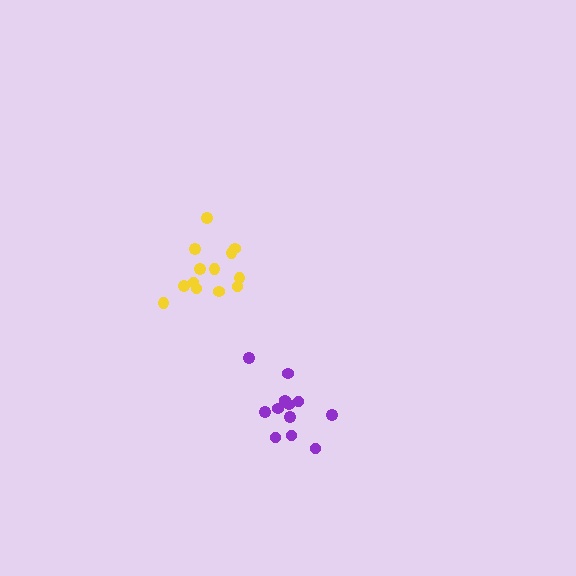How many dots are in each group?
Group 1: 12 dots, Group 2: 13 dots (25 total).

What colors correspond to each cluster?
The clusters are colored: purple, yellow.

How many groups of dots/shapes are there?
There are 2 groups.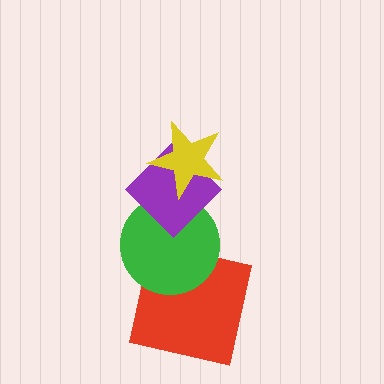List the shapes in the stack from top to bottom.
From top to bottom: the yellow star, the purple diamond, the green circle, the red square.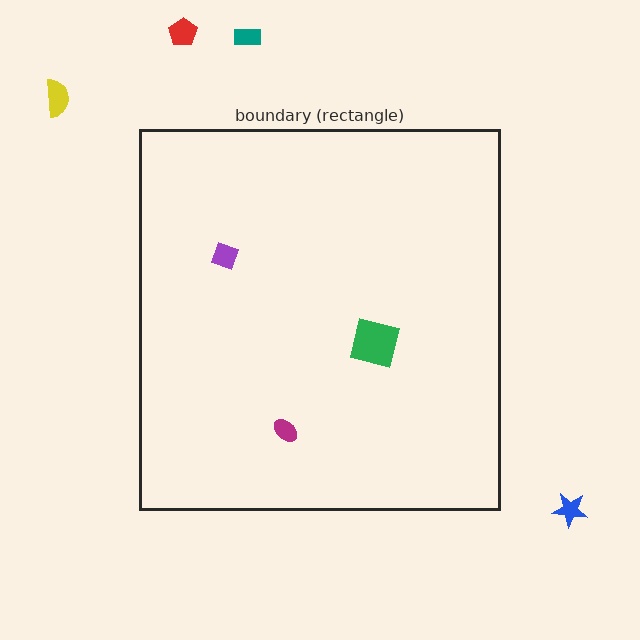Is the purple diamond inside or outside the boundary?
Inside.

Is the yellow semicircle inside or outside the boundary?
Outside.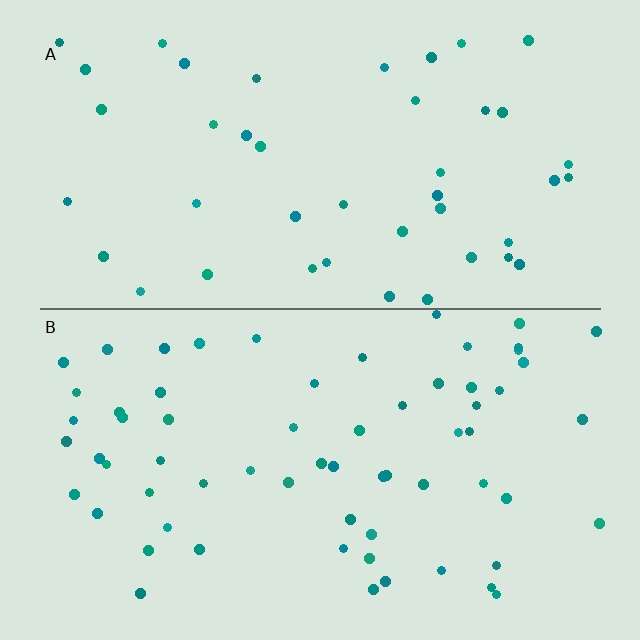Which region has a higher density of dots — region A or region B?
B (the bottom).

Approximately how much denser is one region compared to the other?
Approximately 1.5× — region B over region A.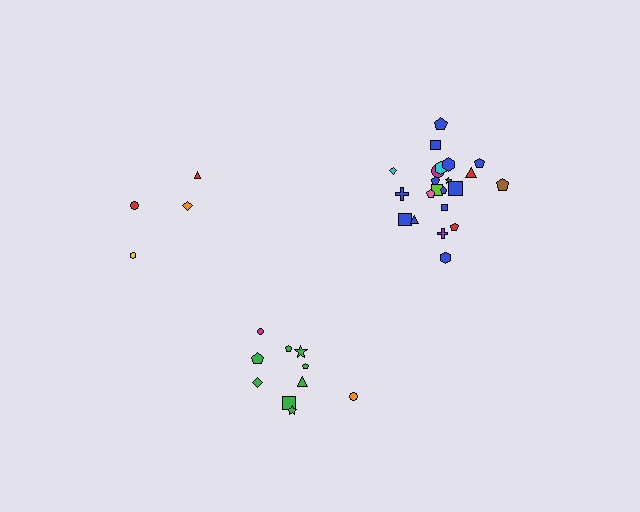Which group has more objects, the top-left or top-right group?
The top-right group.